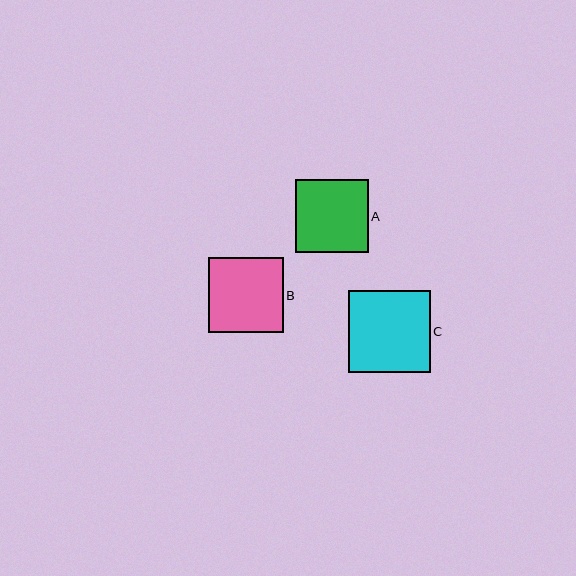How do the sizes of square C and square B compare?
Square C and square B are approximately the same size.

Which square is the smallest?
Square A is the smallest with a size of approximately 73 pixels.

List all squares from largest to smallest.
From largest to smallest: C, B, A.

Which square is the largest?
Square C is the largest with a size of approximately 82 pixels.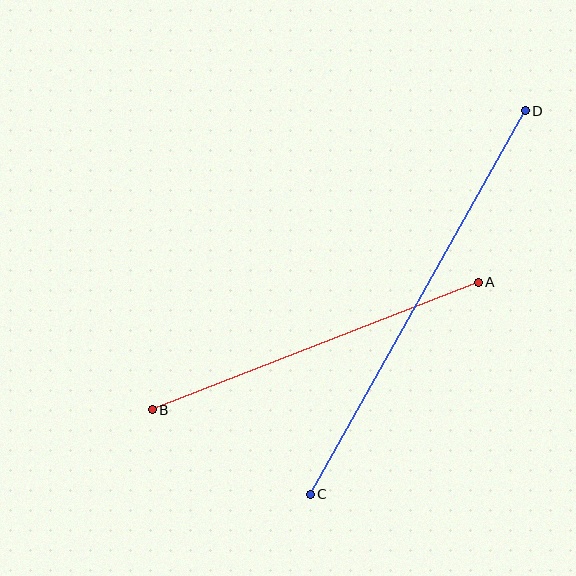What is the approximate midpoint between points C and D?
The midpoint is at approximately (418, 302) pixels.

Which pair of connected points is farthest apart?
Points C and D are farthest apart.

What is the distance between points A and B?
The distance is approximately 350 pixels.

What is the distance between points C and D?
The distance is approximately 440 pixels.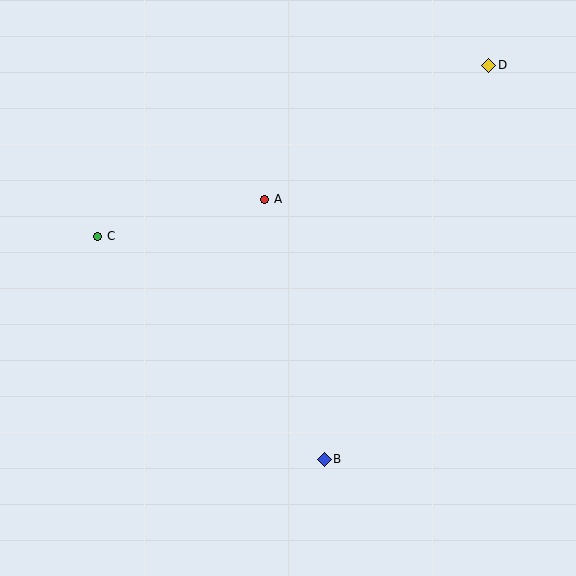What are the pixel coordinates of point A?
Point A is at (265, 199).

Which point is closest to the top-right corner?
Point D is closest to the top-right corner.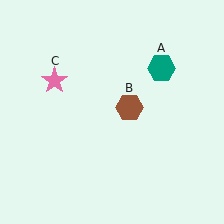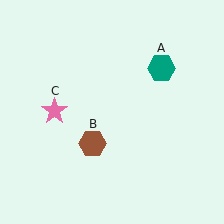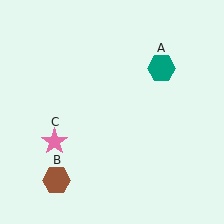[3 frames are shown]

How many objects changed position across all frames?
2 objects changed position: brown hexagon (object B), pink star (object C).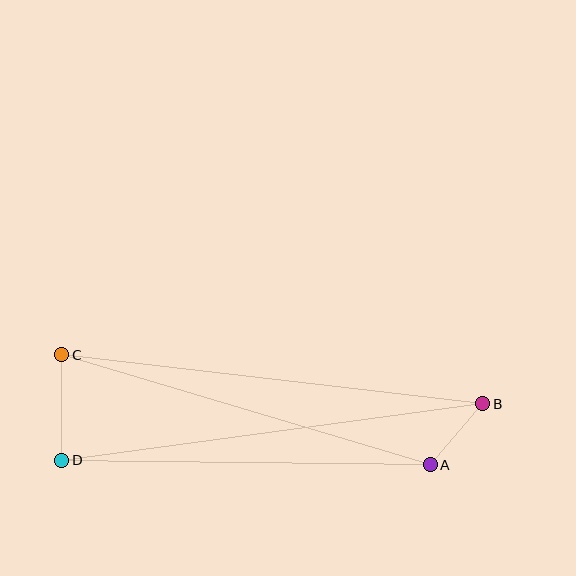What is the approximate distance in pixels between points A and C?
The distance between A and C is approximately 384 pixels.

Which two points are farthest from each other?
Points B and D are farthest from each other.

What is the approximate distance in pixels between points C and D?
The distance between C and D is approximately 105 pixels.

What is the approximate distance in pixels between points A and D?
The distance between A and D is approximately 369 pixels.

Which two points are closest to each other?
Points A and B are closest to each other.